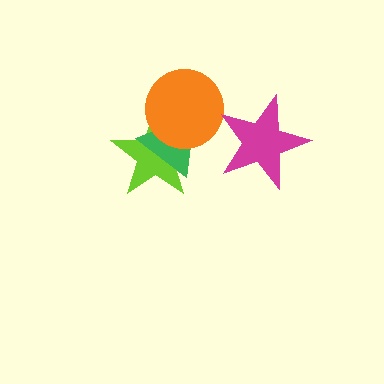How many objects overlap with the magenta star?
0 objects overlap with the magenta star.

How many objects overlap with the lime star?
2 objects overlap with the lime star.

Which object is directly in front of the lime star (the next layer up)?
The green triangle is directly in front of the lime star.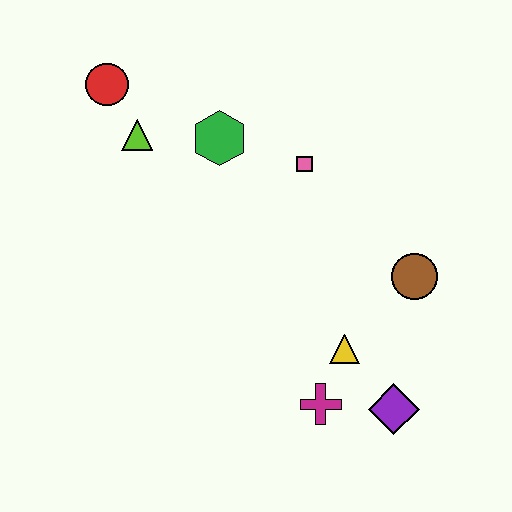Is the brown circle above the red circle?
No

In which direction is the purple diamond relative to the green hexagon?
The purple diamond is below the green hexagon.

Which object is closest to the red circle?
The lime triangle is closest to the red circle.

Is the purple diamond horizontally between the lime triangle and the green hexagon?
No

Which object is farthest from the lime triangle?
The purple diamond is farthest from the lime triangle.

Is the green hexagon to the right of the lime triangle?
Yes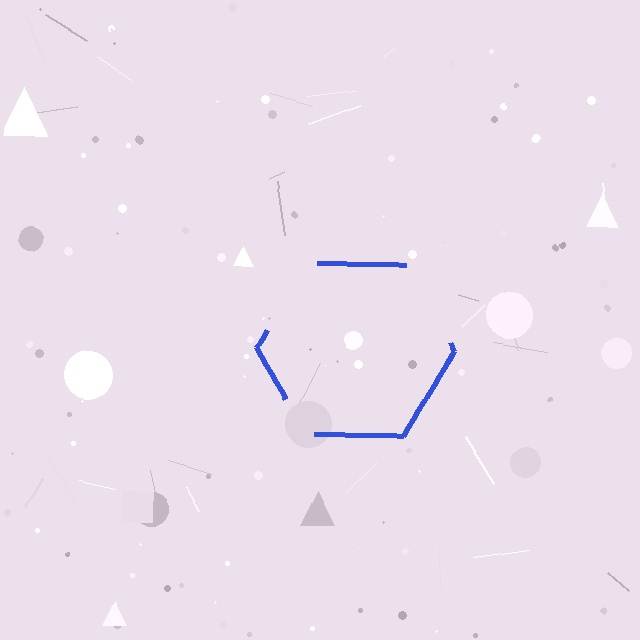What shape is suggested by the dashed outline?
The dashed outline suggests a hexagon.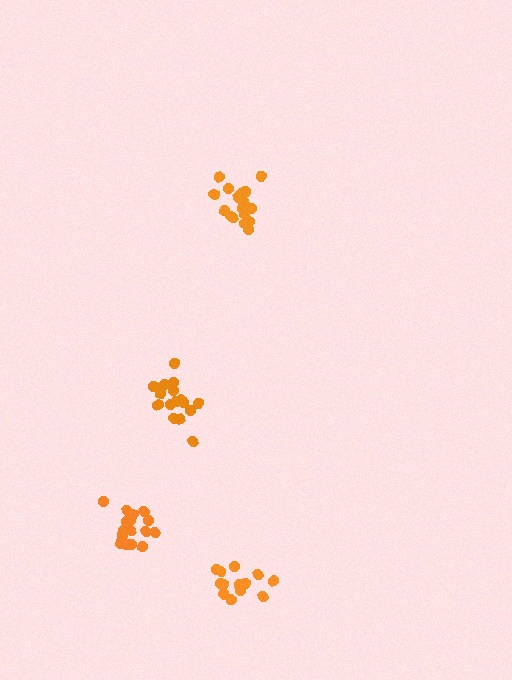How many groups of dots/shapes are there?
There are 4 groups.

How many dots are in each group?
Group 1: 14 dots, Group 2: 17 dots, Group 3: 16 dots, Group 4: 19 dots (66 total).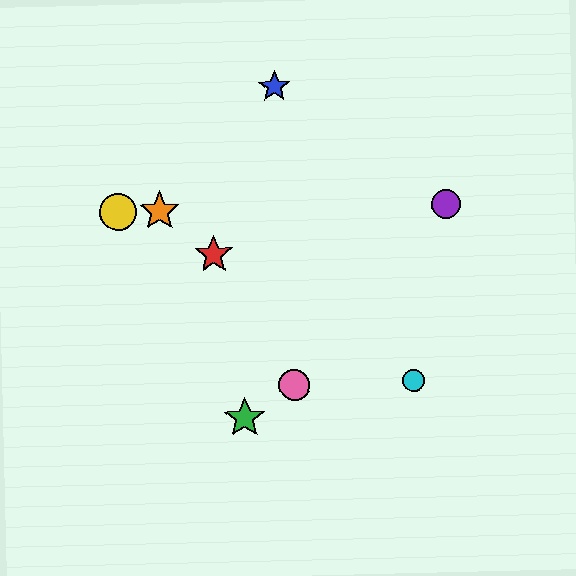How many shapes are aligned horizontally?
3 shapes (the yellow circle, the purple circle, the orange star) are aligned horizontally.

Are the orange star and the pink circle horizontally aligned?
No, the orange star is at y≈211 and the pink circle is at y≈385.